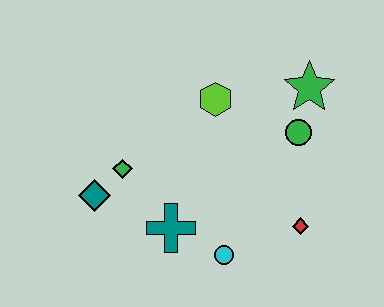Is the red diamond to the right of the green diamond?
Yes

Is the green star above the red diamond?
Yes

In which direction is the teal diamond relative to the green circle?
The teal diamond is to the left of the green circle.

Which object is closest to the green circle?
The green star is closest to the green circle.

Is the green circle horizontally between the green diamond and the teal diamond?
No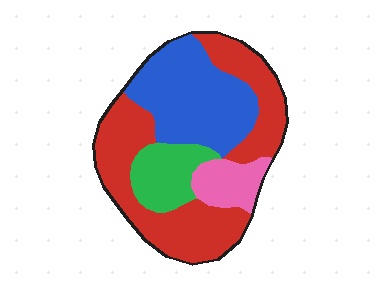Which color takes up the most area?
Red, at roughly 45%.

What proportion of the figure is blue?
Blue covers about 30% of the figure.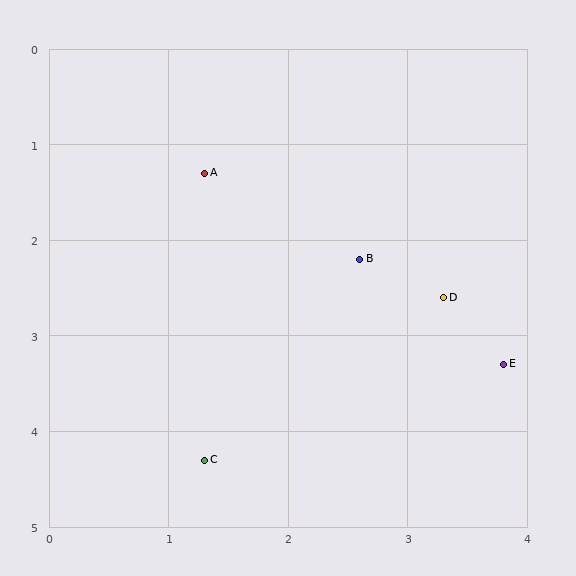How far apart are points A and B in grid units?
Points A and B are about 1.6 grid units apart.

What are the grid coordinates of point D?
Point D is at approximately (3.3, 2.6).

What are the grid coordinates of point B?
Point B is at approximately (2.6, 2.2).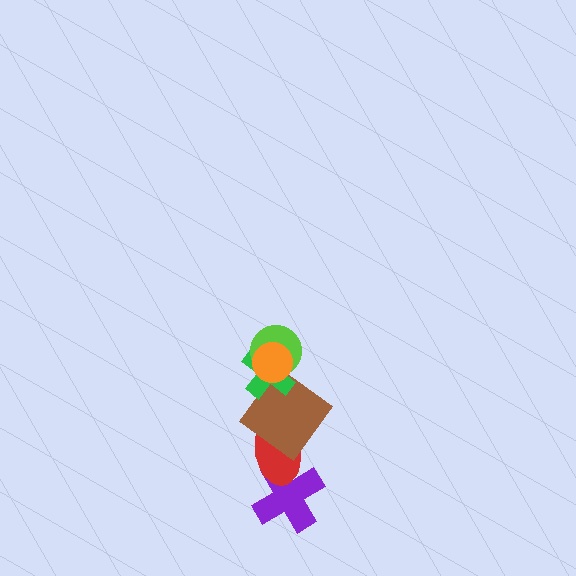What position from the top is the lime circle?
The lime circle is 2nd from the top.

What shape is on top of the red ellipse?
The brown diamond is on top of the red ellipse.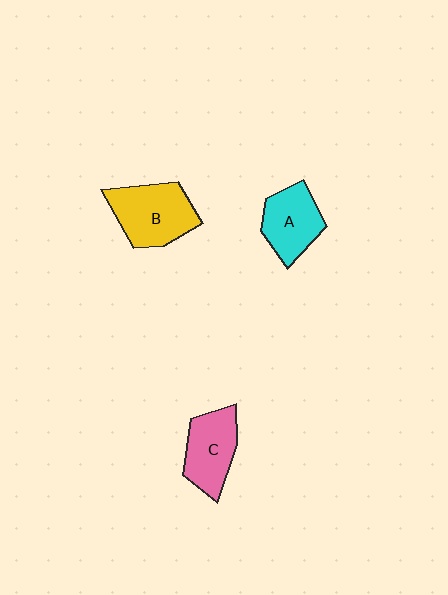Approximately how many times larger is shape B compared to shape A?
Approximately 1.3 times.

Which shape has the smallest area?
Shape A (cyan).